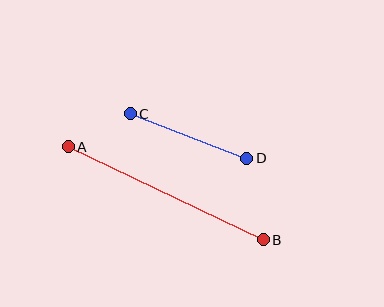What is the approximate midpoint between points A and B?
The midpoint is at approximately (166, 193) pixels.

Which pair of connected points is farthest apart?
Points A and B are farthest apart.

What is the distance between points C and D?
The distance is approximately 125 pixels.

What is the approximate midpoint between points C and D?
The midpoint is at approximately (188, 136) pixels.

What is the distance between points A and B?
The distance is approximately 216 pixels.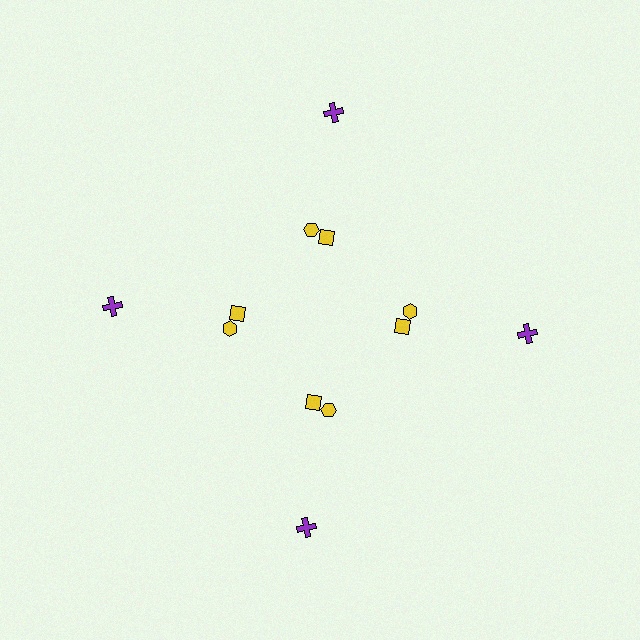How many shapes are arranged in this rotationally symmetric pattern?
There are 12 shapes, arranged in 4 groups of 3.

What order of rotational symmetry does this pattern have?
This pattern has 4-fold rotational symmetry.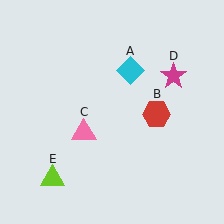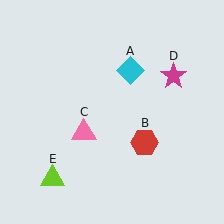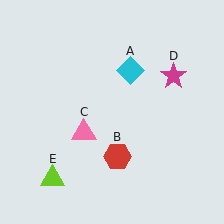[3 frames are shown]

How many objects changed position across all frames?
1 object changed position: red hexagon (object B).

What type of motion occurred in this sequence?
The red hexagon (object B) rotated clockwise around the center of the scene.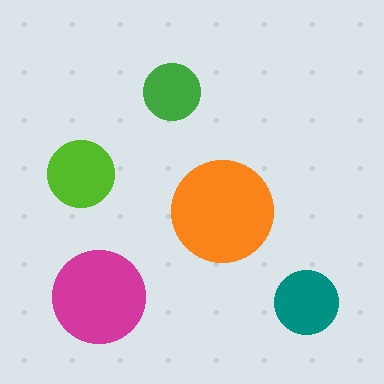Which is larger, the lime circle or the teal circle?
The lime one.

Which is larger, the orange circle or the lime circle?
The orange one.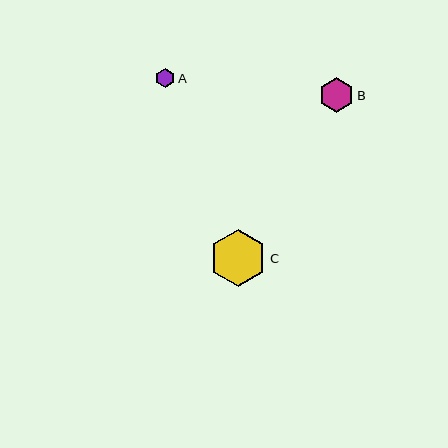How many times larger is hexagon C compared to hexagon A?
Hexagon C is approximately 3.0 times the size of hexagon A.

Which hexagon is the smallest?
Hexagon A is the smallest with a size of approximately 19 pixels.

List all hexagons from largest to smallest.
From largest to smallest: C, B, A.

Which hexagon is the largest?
Hexagon C is the largest with a size of approximately 57 pixels.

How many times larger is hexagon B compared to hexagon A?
Hexagon B is approximately 1.8 times the size of hexagon A.